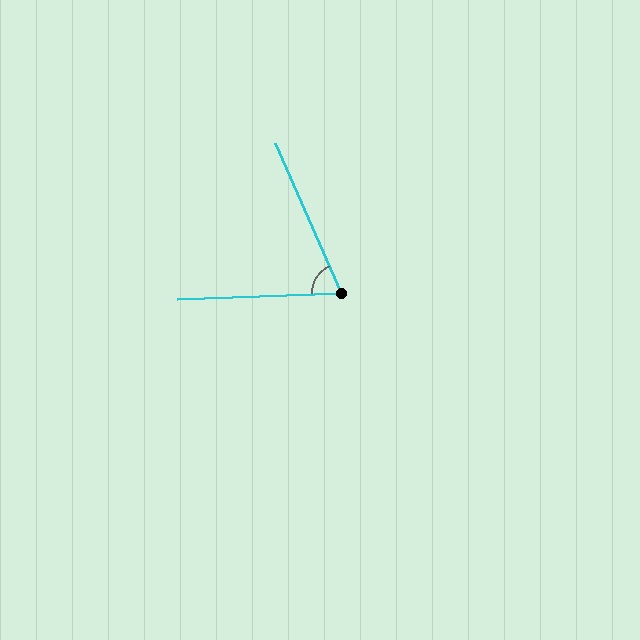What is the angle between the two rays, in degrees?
Approximately 69 degrees.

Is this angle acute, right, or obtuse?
It is acute.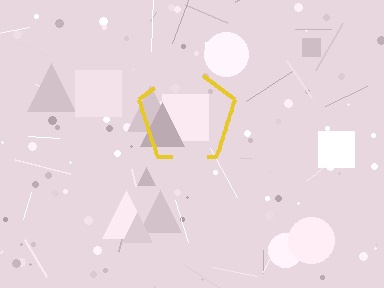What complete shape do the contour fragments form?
The contour fragments form a pentagon.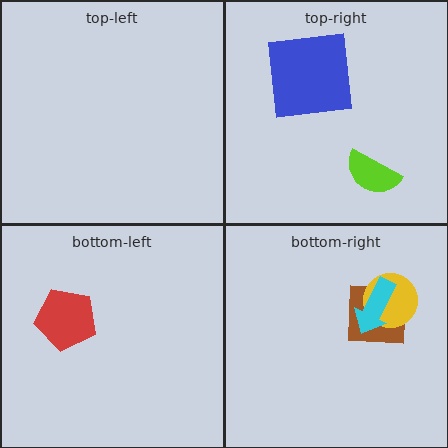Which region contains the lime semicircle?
The top-right region.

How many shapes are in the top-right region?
2.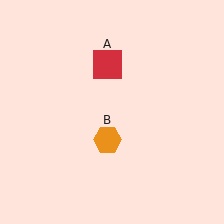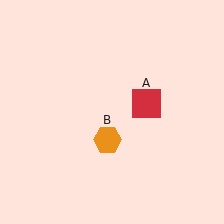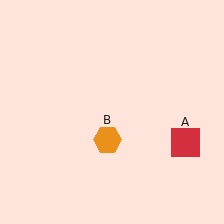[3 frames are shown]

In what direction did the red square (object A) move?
The red square (object A) moved down and to the right.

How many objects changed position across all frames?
1 object changed position: red square (object A).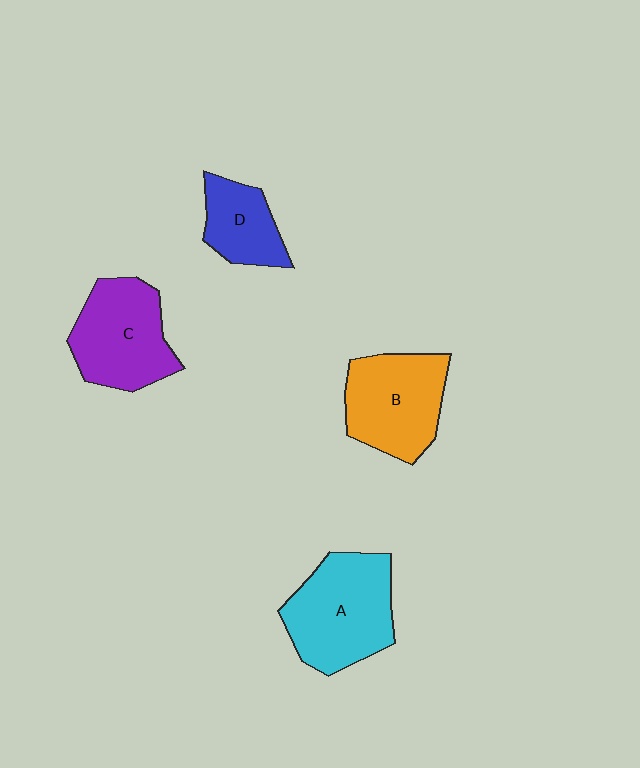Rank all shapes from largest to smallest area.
From largest to smallest: A (cyan), C (purple), B (orange), D (blue).